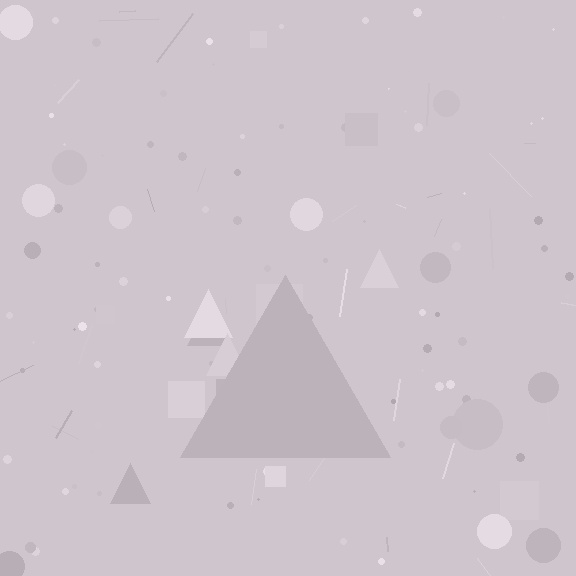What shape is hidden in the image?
A triangle is hidden in the image.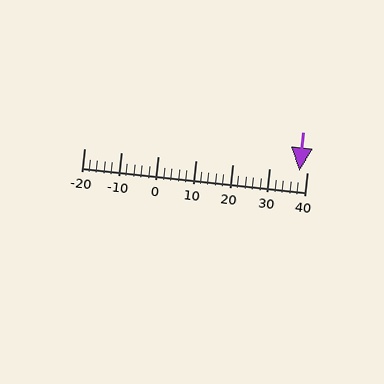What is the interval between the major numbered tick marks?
The major tick marks are spaced 10 units apart.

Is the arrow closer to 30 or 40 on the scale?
The arrow is closer to 40.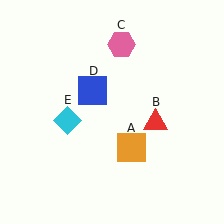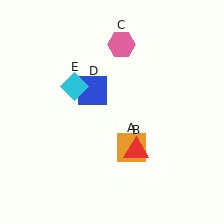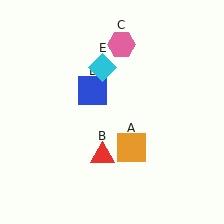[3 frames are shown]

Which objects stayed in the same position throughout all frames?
Orange square (object A) and pink hexagon (object C) and blue square (object D) remained stationary.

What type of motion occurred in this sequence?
The red triangle (object B), cyan diamond (object E) rotated clockwise around the center of the scene.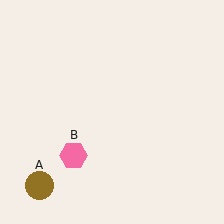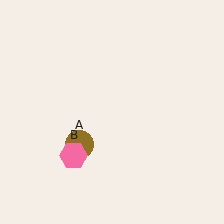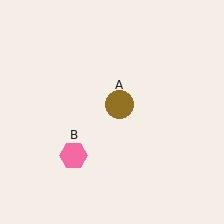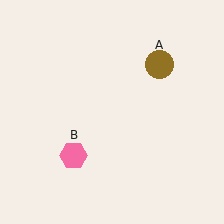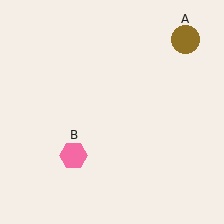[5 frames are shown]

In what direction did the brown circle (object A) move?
The brown circle (object A) moved up and to the right.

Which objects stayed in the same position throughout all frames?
Pink hexagon (object B) remained stationary.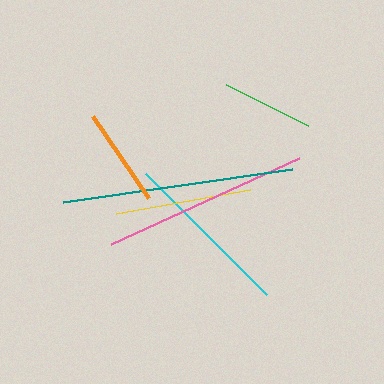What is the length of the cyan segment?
The cyan segment is approximately 171 pixels long.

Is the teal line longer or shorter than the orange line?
The teal line is longer than the orange line.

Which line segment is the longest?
The teal line is the longest at approximately 231 pixels.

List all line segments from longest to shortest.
From longest to shortest: teal, pink, cyan, yellow, orange, green.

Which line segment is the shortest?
The green line is the shortest at approximately 91 pixels.